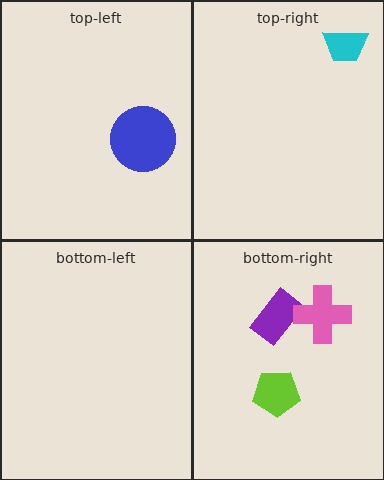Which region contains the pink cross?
The bottom-right region.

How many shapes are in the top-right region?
1.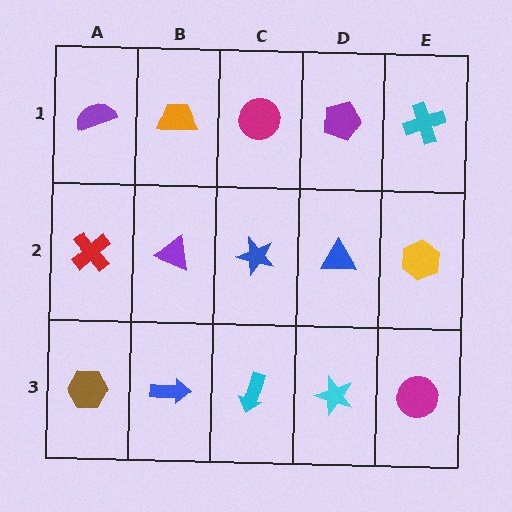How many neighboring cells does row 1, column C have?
3.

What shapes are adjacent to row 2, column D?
A purple pentagon (row 1, column D), a cyan star (row 3, column D), a blue star (row 2, column C), a yellow hexagon (row 2, column E).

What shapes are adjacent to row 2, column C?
A magenta circle (row 1, column C), a cyan arrow (row 3, column C), a purple triangle (row 2, column B), a blue triangle (row 2, column D).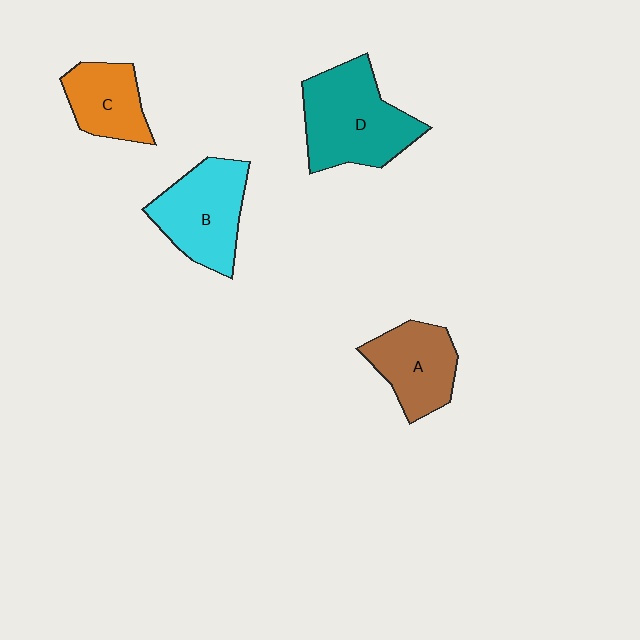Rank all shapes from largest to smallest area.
From largest to smallest: D (teal), B (cyan), A (brown), C (orange).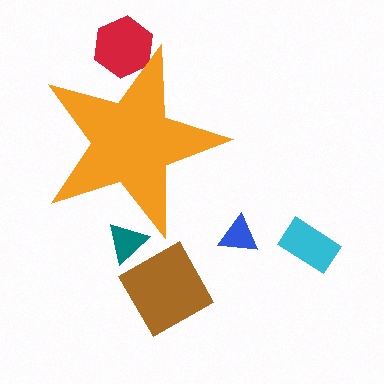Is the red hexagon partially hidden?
Yes, the red hexagon is partially hidden behind the orange star.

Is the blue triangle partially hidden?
No, the blue triangle is fully visible.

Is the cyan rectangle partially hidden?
No, the cyan rectangle is fully visible.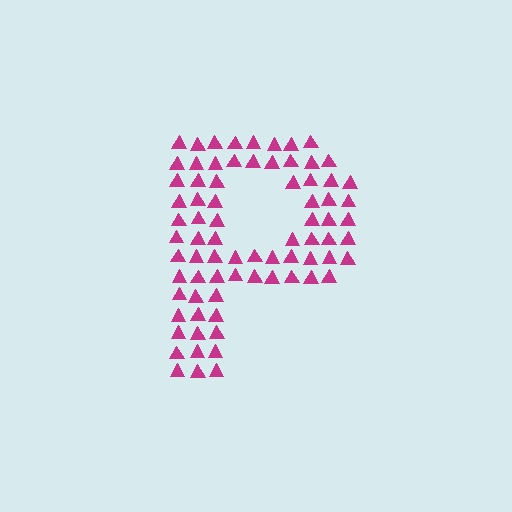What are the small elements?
The small elements are triangles.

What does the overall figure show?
The overall figure shows the letter P.